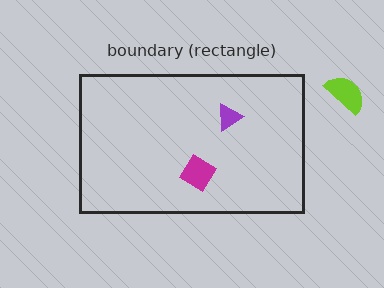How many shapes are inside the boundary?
2 inside, 1 outside.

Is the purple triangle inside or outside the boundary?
Inside.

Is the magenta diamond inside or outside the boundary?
Inside.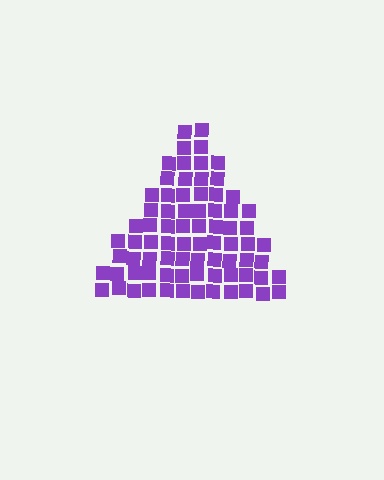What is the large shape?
The large shape is a triangle.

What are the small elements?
The small elements are squares.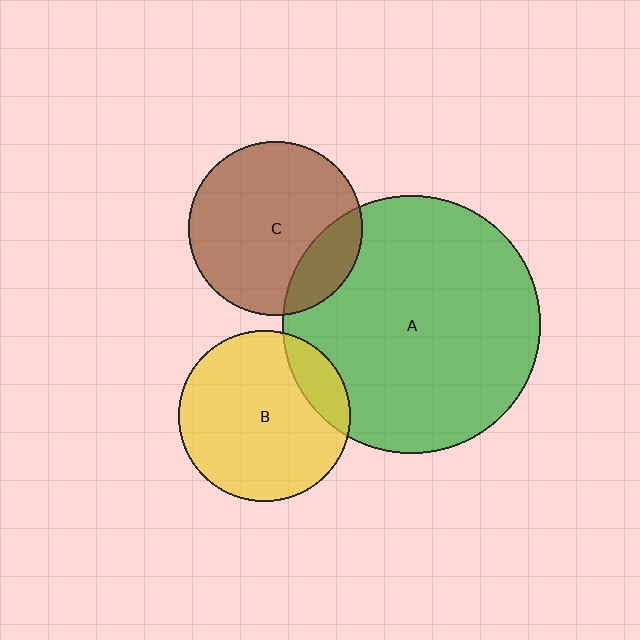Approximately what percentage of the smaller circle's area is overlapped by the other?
Approximately 15%.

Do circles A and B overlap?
Yes.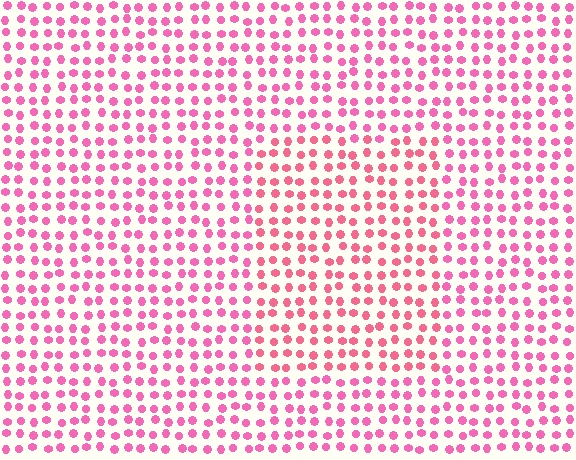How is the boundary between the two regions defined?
The boundary is defined purely by a slight shift in hue (about 18 degrees). Spacing, size, and orientation are identical on both sides.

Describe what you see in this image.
The image is filled with small pink elements in a uniform arrangement. A rectangle-shaped region is visible where the elements are tinted to a slightly different hue, forming a subtle color boundary.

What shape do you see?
I see a rectangle.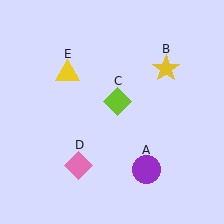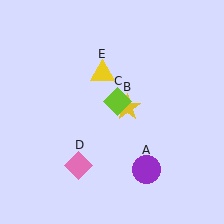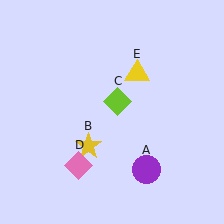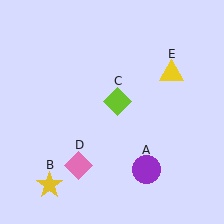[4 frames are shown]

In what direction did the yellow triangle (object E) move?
The yellow triangle (object E) moved right.